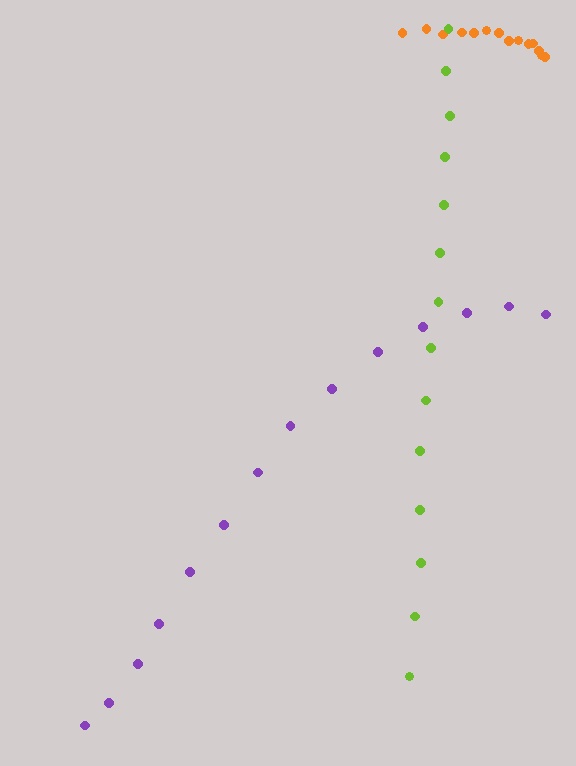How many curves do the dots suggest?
There are 3 distinct paths.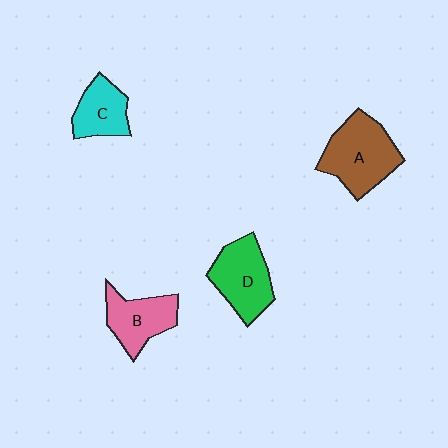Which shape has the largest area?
Shape A (brown).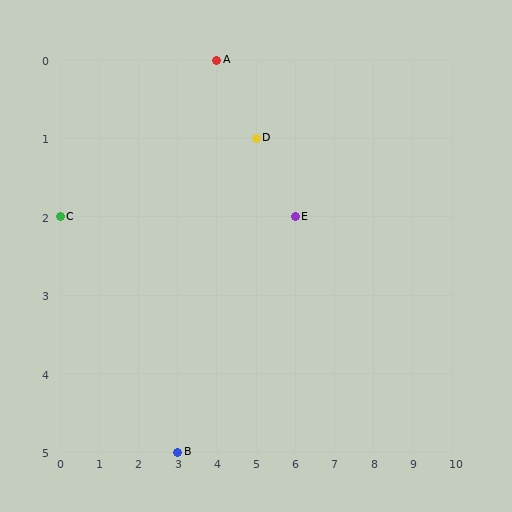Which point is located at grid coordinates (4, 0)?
Point A is at (4, 0).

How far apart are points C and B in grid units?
Points C and B are 3 columns and 3 rows apart (about 4.2 grid units diagonally).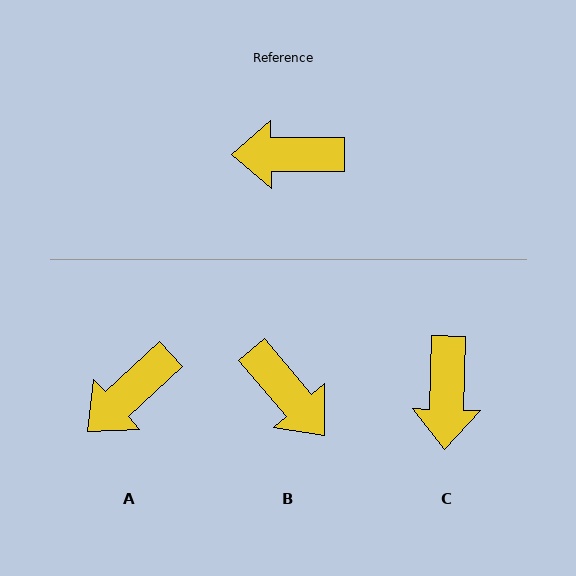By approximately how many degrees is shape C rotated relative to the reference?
Approximately 88 degrees counter-clockwise.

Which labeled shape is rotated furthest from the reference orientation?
B, about 130 degrees away.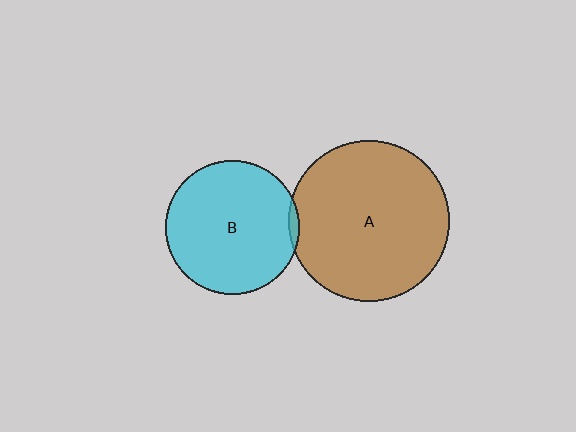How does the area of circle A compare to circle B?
Approximately 1.4 times.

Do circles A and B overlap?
Yes.